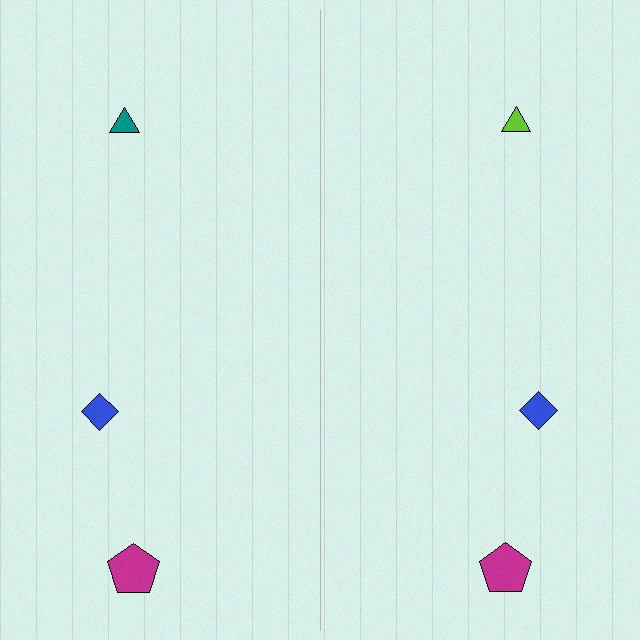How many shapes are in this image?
There are 6 shapes in this image.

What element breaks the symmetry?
The lime triangle on the right side breaks the symmetry — its mirror counterpart is teal.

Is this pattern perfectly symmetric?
No, the pattern is not perfectly symmetric. The lime triangle on the right side breaks the symmetry — its mirror counterpart is teal.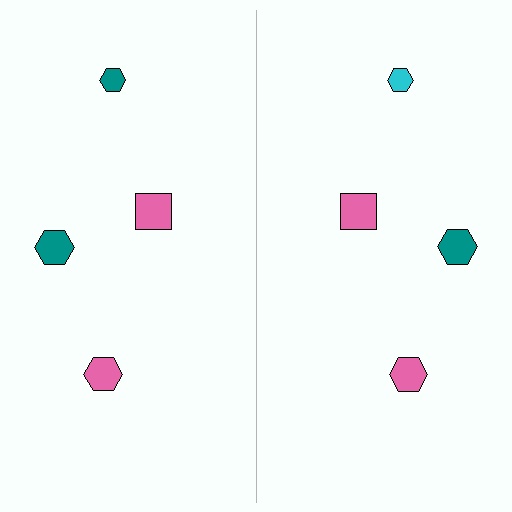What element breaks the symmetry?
The cyan hexagon on the right side breaks the symmetry — its mirror counterpart is teal.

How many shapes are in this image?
There are 8 shapes in this image.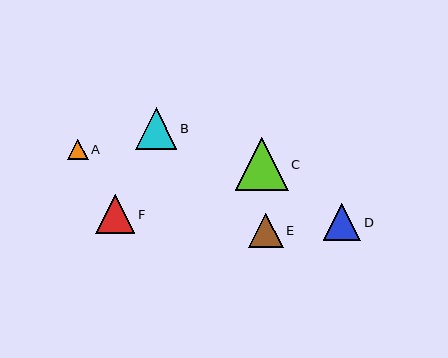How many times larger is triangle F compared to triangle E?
Triangle F is approximately 1.2 times the size of triangle E.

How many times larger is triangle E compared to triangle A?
Triangle E is approximately 1.7 times the size of triangle A.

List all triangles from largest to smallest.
From largest to smallest: C, B, F, D, E, A.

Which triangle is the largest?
Triangle C is the largest with a size of approximately 53 pixels.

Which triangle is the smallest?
Triangle A is the smallest with a size of approximately 20 pixels.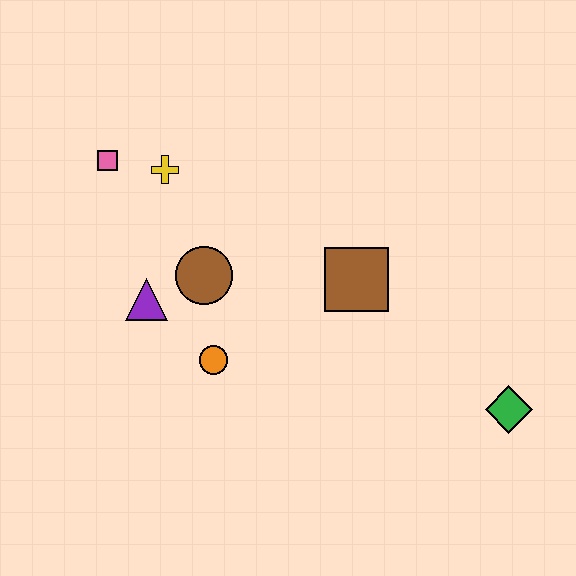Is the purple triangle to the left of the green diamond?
Yes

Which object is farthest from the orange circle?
The green diamond is farthest from the orange circle.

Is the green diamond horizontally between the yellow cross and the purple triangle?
No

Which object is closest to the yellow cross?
The pink square is closest to the yellow cross.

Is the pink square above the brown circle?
Yes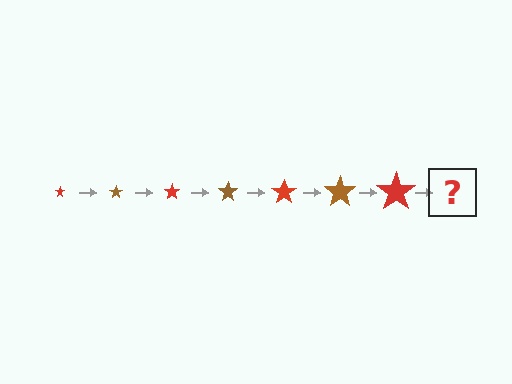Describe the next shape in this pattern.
It should be a brown star, larger than the previous one.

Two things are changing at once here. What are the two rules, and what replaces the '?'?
The two rules are that the star grows larger each step and the color cycles through red and brown. The '?' should be a brown star, larger than the previous one.